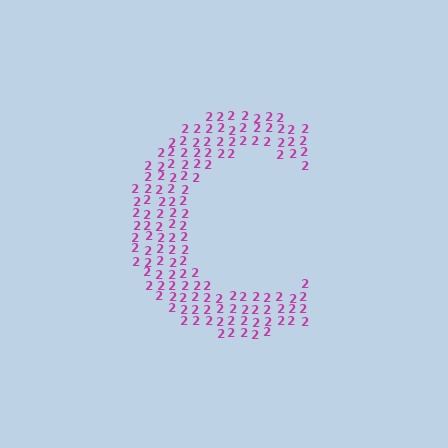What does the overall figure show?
The overall figure shows the letter C.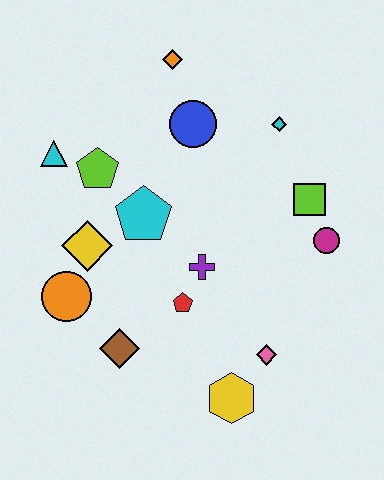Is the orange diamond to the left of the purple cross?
Yes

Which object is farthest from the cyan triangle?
The yellow hexagon is farthest from the cyan triangle.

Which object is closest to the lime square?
The magenta circle is closest to the lime square.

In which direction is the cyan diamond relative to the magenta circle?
The cyan diamond is above the magenta circle.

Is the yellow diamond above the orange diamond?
No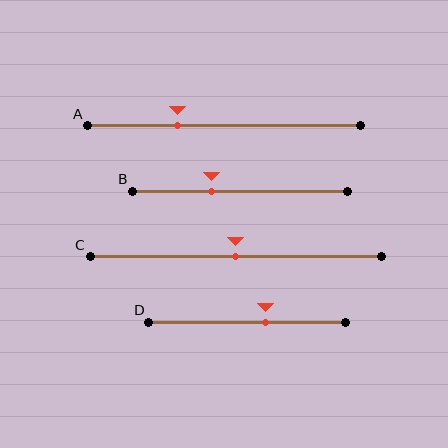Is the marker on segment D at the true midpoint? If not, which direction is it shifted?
No, the marker on segment D is shifted to the right by about 9% of the segment length.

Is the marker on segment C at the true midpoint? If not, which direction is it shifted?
Yes, the marker on segment C is at the true midpoint.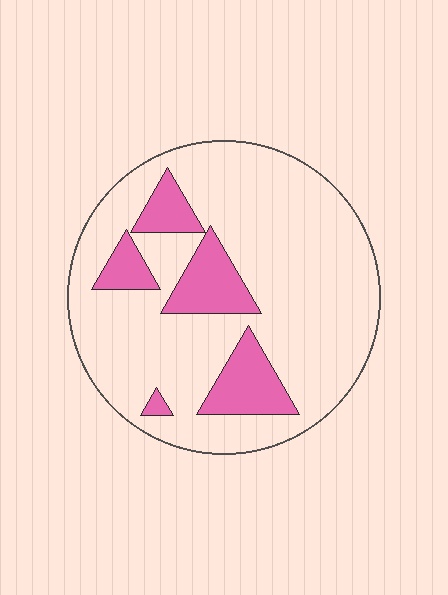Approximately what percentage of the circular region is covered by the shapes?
Approximately 20%.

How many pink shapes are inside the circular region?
5.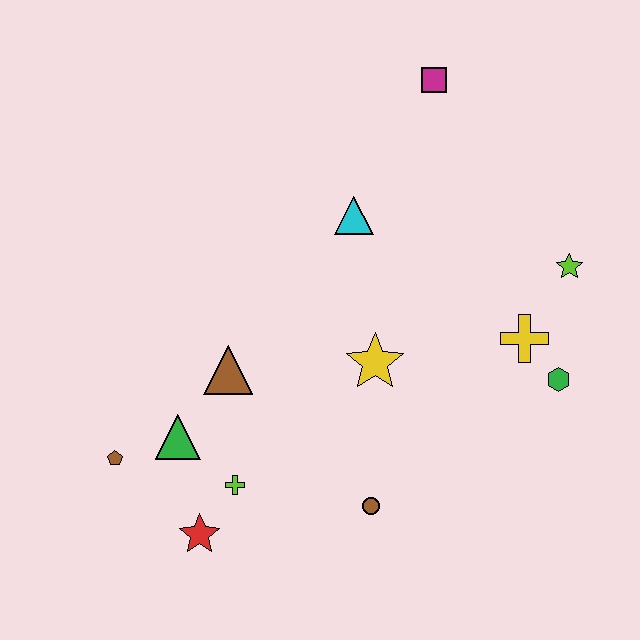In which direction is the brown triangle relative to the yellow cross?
The brown triangle is to the left of the yellow cross.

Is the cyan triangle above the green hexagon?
Yes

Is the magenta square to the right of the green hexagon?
No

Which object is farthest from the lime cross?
The magenta square is farthest from the lime cross.